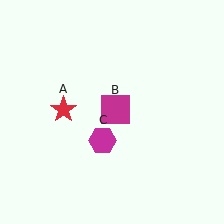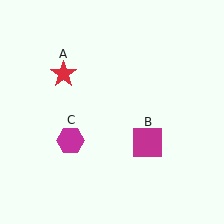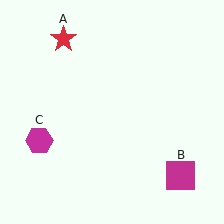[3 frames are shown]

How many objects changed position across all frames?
3 objects changed position: red star (object A), magenta square (object B), magenta hexagon (object C).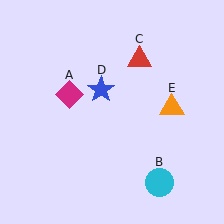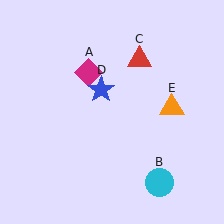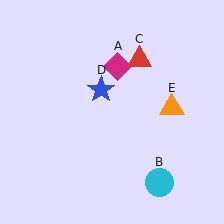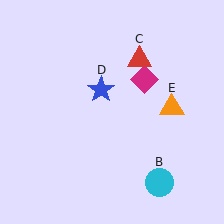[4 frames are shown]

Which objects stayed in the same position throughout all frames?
Cyan circle (object B) and red triangle (object C) and blue star (object D) and orange triangle (object E) remained stationary.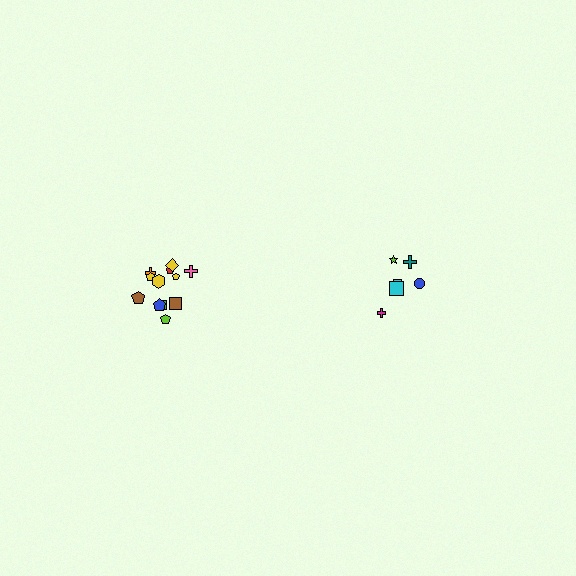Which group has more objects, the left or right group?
The left group.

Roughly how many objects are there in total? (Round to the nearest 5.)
Roughly 20 objects in total.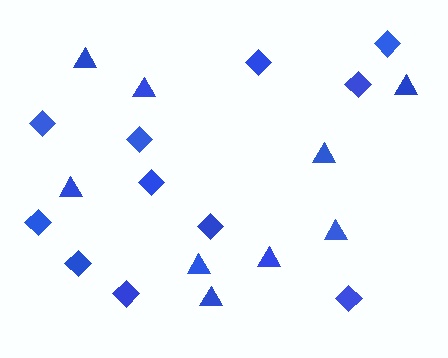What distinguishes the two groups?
There are 2 groups: one group of triangles (9) and one group of diamonds (11).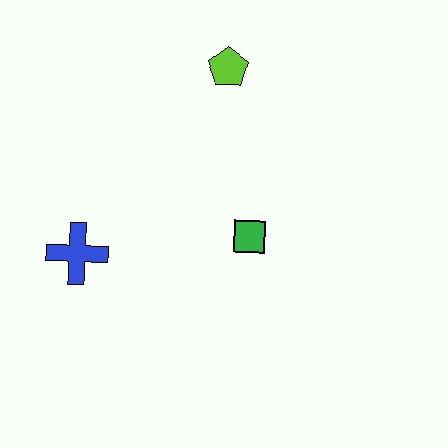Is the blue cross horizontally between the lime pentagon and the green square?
No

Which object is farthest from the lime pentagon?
The blue cross is farthest from the lime pentagon.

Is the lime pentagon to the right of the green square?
No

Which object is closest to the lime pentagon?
The green square is closest to the lime pentagon.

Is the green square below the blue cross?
No